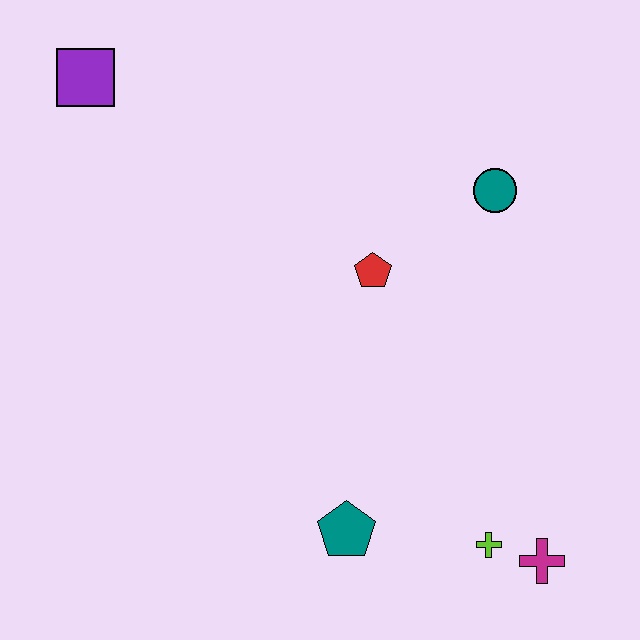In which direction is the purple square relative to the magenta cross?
The purple square is above the magenta cross.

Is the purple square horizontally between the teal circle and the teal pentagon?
No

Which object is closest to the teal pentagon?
The lime cross is closest to the teal pentagon.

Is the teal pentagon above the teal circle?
No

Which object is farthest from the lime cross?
The purple square is farthest from the lime cross.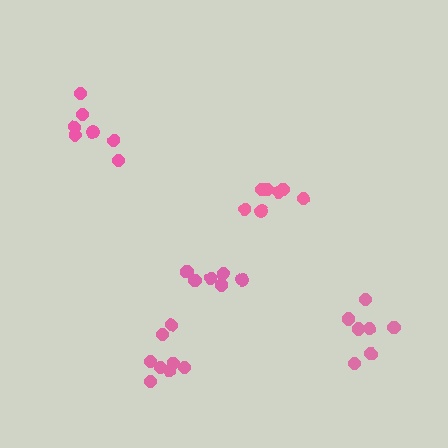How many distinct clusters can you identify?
There are 5 distinct clusters.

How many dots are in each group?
Group 1: 6 dots, Group 2: 7 dots, Group 3: 8 dots, Group 4: 7 dots, Group 5: 7 dots (35 total).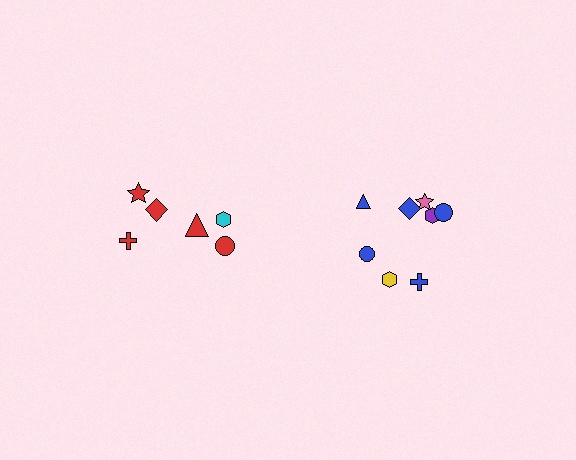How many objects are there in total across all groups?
There are 14 objects.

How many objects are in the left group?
There are 6 objects.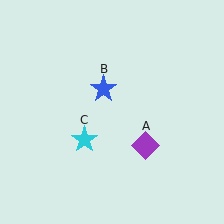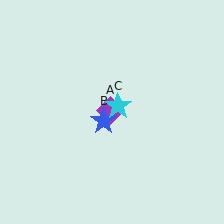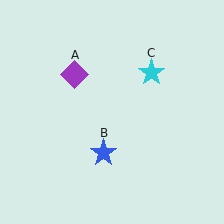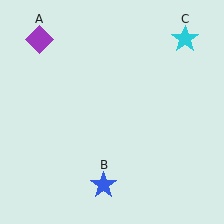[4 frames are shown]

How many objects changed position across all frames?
3 objects changed position: purple diamond (object A), blue star (object B), cyan star (object C).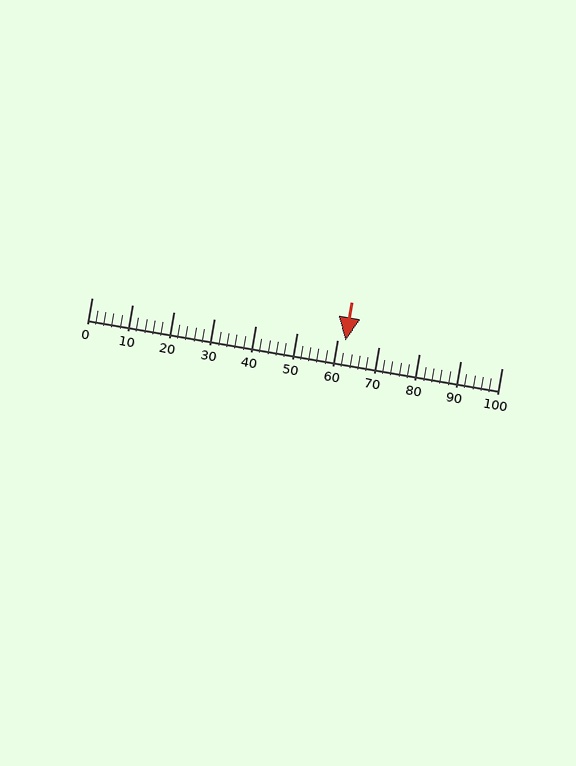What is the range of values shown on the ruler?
The ruler shows values from 0 to 100.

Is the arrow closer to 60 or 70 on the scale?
The arrow is closer to 60.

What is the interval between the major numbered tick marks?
The major tick marks are spaced 10 units apart.